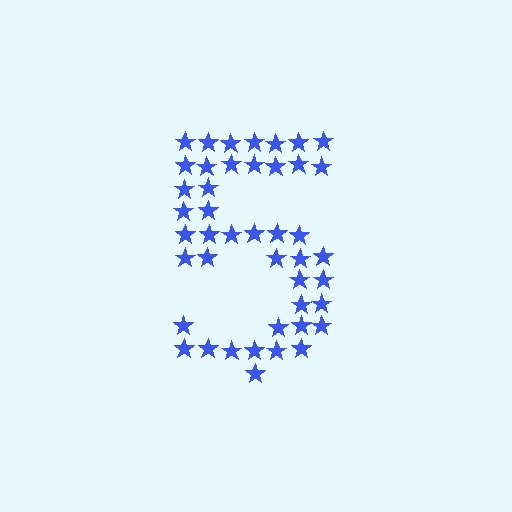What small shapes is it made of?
It is made of small stars.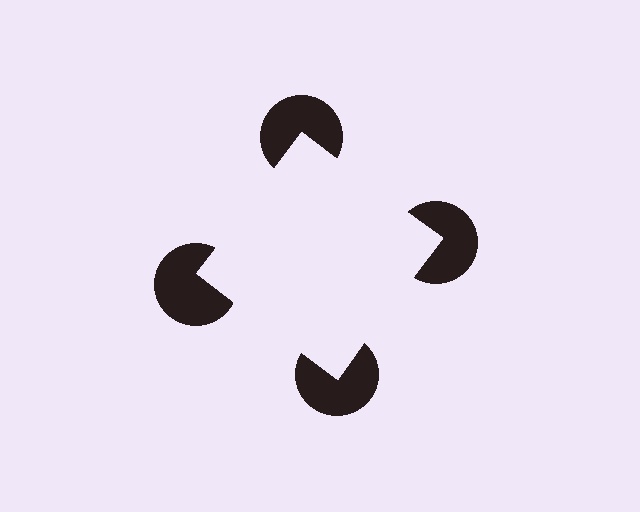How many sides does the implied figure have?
4 sides.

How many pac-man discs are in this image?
There are 4 — one at each vertex of the illusory square.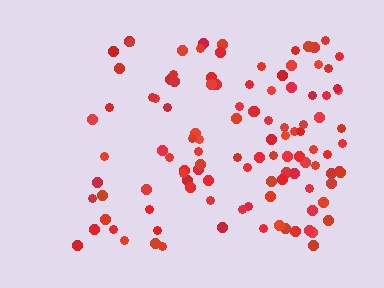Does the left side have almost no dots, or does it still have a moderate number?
Still a moderate number, just noticeably fewer than the right.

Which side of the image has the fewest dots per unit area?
The left.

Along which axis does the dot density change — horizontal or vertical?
Horizontal.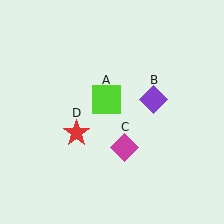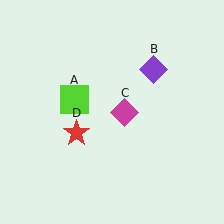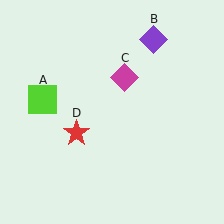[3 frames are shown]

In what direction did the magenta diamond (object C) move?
The magenta diamond (object C) moved up.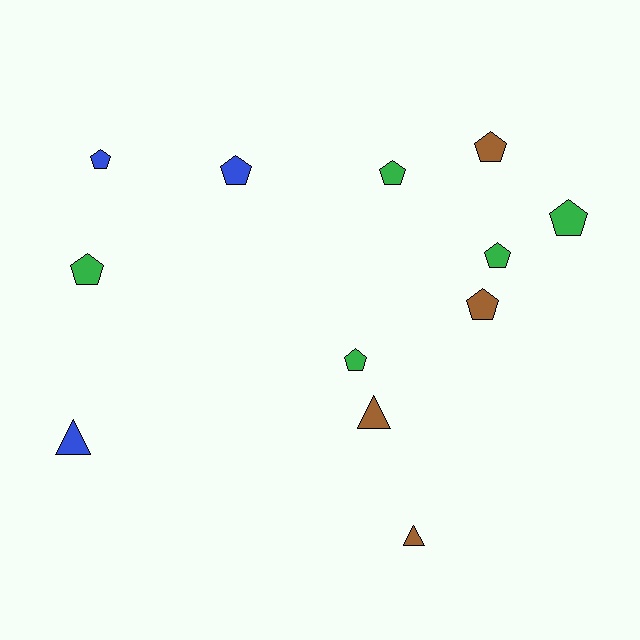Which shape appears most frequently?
Pentagon, with 9 objects.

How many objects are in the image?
There are 12 objects.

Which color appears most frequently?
Green, with 5 objects.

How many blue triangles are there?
There is 1 blue triangle.